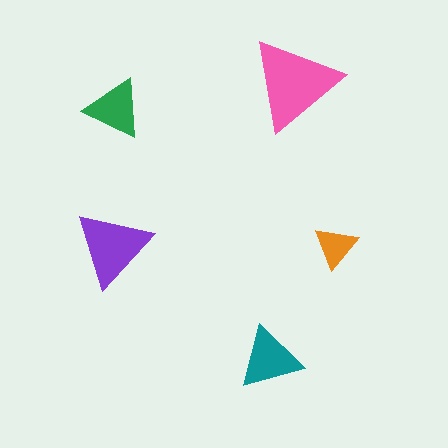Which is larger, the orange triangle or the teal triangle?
The teal one.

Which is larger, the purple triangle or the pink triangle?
The pink one.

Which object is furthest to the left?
The purple triangle is leftmost.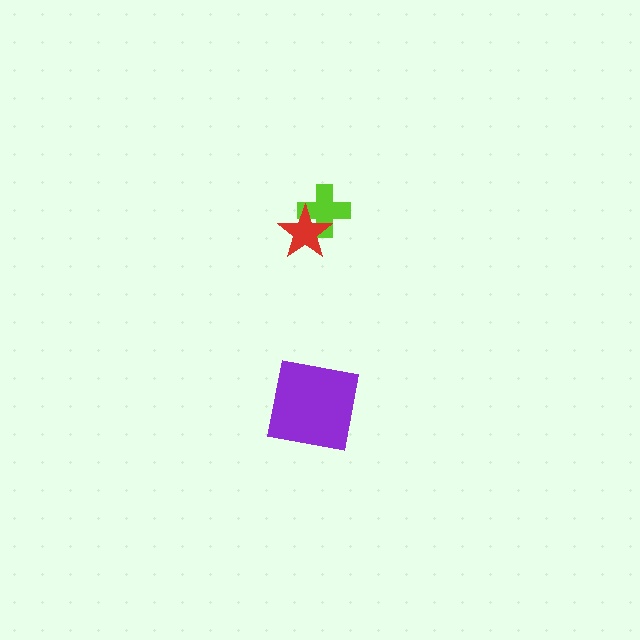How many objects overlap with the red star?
1 object overlaps with the red star.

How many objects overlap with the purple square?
0 objects overlap with the purple square.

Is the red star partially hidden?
No, no other shape covers it.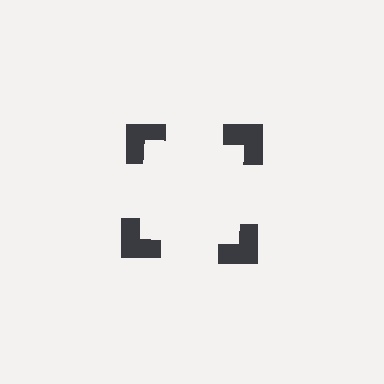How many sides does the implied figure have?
4 sides.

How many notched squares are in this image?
There are 4 — one at each vertex of the illusory square.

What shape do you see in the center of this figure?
An illusory square — its edges are inferred from the aligned wedge cuts in the notched squares, not physically drawn.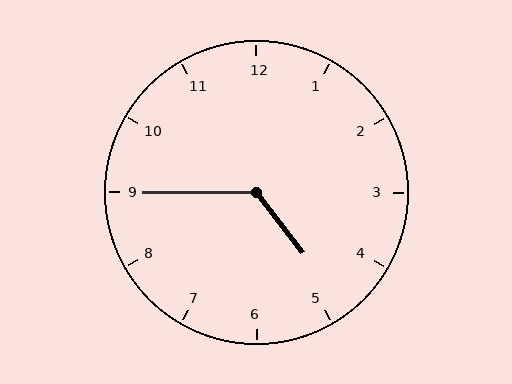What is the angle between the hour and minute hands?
Approximately 128 degrees.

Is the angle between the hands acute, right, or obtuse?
It is obtuse.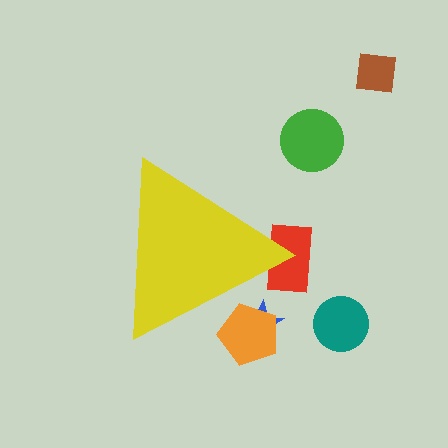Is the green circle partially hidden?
No, the green circle is fully visible.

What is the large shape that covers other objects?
A yellow triangle.